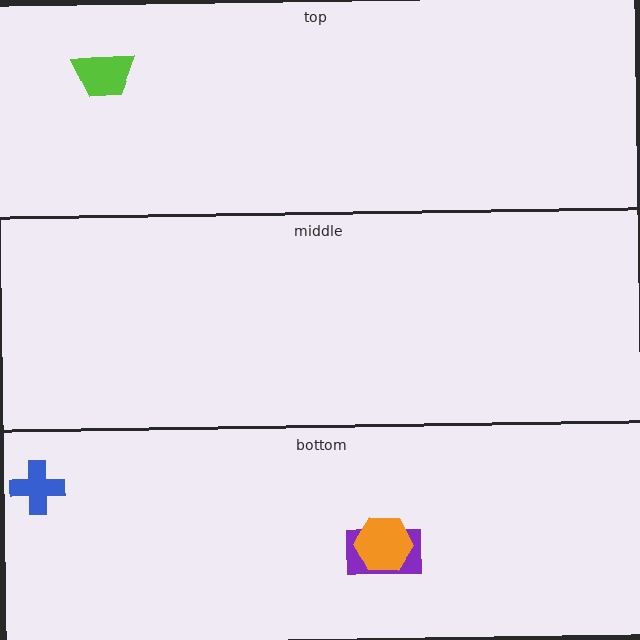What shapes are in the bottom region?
The purple rectangle, the orange hexagon, the blue cross.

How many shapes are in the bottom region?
3.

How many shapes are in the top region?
1.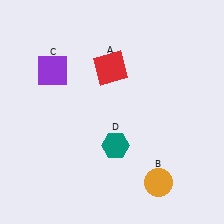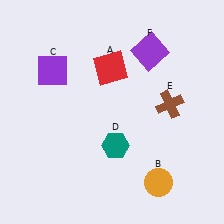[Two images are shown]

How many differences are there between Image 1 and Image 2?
There are 2 differences between the two images.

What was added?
A brown cross (E), a purple square (F) were added in Image 2.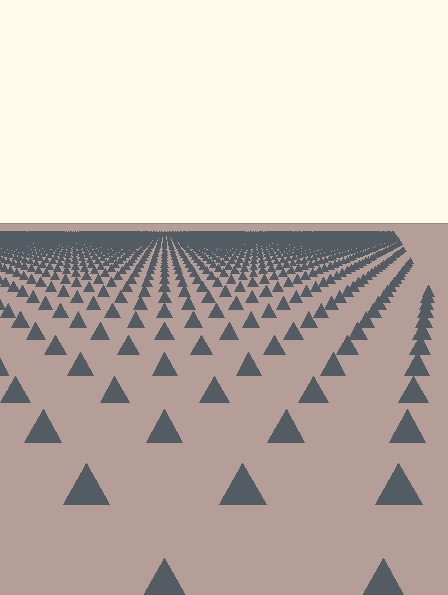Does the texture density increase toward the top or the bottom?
Density increases toward the top.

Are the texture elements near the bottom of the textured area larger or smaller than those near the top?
Larger. Near the bottom, elements are closer to the viewer and appear at a bigger on-screen size.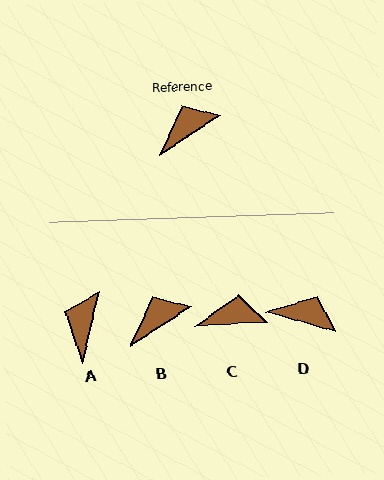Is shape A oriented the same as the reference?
No, it is off by about 44 degrees.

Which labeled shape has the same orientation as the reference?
B.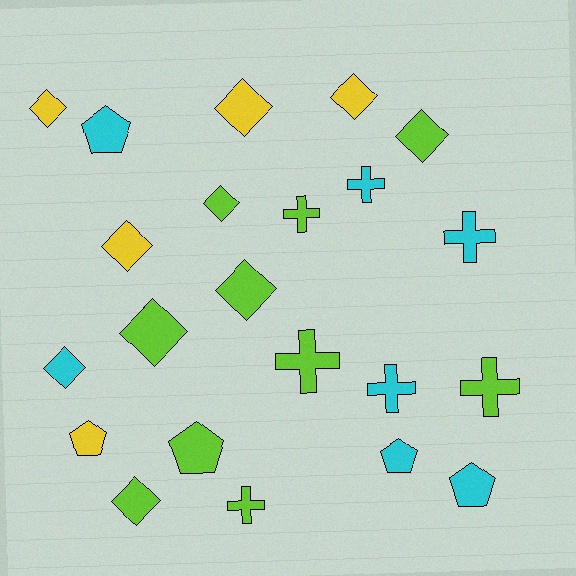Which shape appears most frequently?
Diamond, with 10 objects.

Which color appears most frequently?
Lime, with 10 objects.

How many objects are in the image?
There are 22 objects.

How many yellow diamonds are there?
There are 4 yellow diamonds.